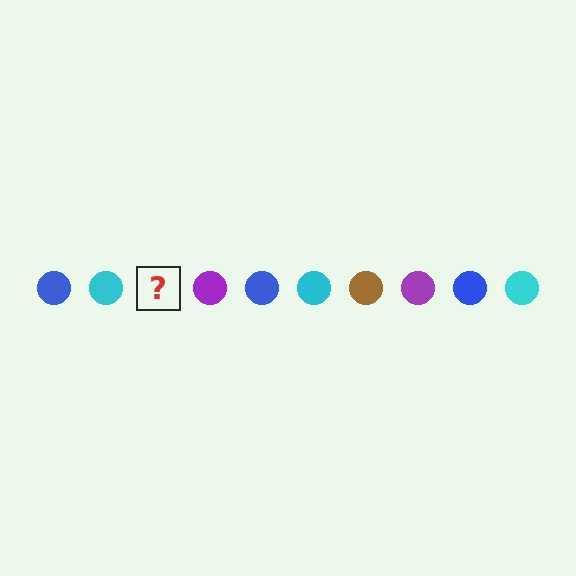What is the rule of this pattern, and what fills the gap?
The rule is that the pattern cycles through blue, cyan, brown, purple circles. The gap should be filled with a brown circle.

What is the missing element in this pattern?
The missing element is a brown circle.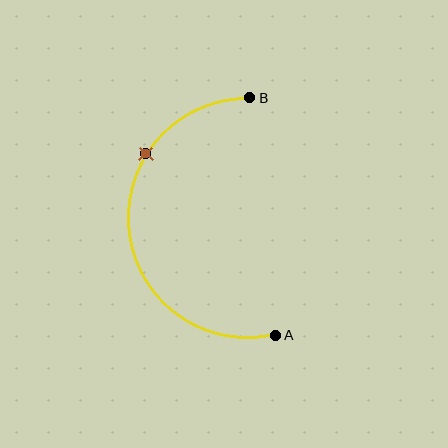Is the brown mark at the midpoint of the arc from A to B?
No. The brown mark lies on the arc but is closer to endpoint B. The arc midpoint would be at the point on the curve equidistant along the arc from both A and B.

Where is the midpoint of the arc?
The arc midpoint is the point on the curve farthest from the straight line joining A and B. It sits to the left of that line.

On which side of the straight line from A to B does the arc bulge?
The arc bulges to the left of the straight line connecting A and B.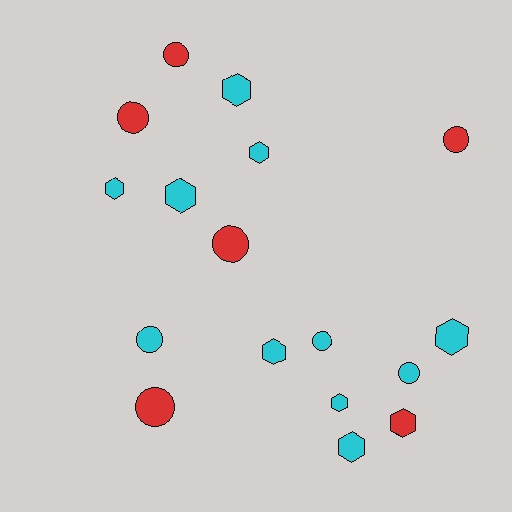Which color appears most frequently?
Cyan, with 11 objects.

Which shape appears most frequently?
Hexagon, with 9 objects.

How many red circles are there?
There are 5 red circles.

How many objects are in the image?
There are 17 objects.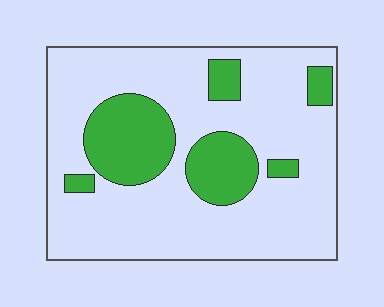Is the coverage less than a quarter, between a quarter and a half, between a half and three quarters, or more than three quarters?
Less than a quarter.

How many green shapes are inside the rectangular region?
6.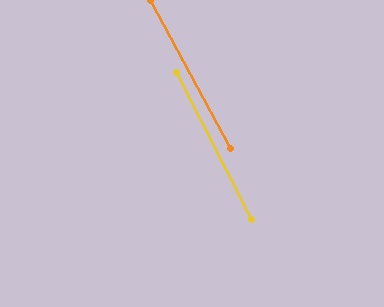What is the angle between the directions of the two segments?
Approximately 2 degrees.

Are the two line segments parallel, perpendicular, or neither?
Parallel — their directions differ by only 1.7°.